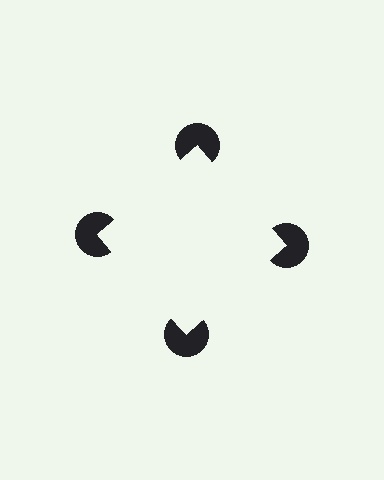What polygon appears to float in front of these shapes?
An illusory square — its edges are inferred from the aligned wedge cuts in the pac-man discs, not physically drawn.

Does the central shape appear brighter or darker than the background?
It typically appears slightly brighter than the background, even though no actual brightness change is drawn.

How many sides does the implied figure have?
4 sides.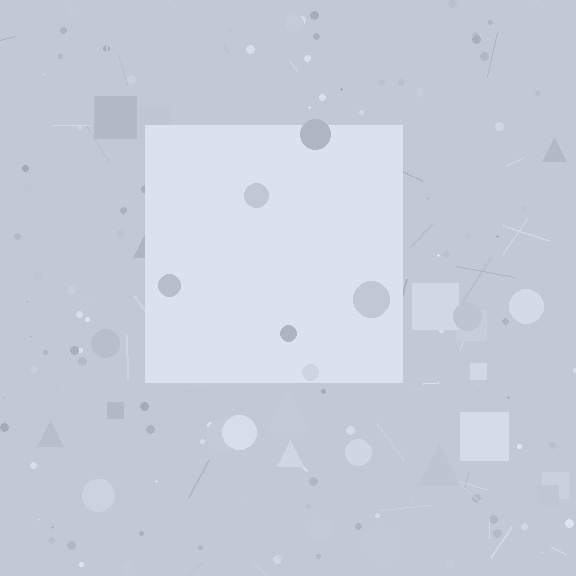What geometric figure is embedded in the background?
A square is embedded in the background.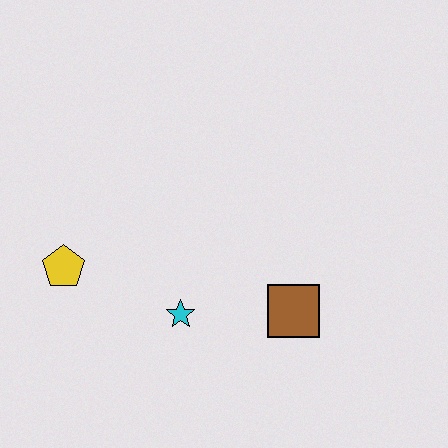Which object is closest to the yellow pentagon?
The cyan star is closest to the yellow pentagon.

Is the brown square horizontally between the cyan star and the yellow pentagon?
No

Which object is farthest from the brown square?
The yellow pentagon is farthest from the brown square.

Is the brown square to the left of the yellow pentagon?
No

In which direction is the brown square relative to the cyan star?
The brown square is to the right of the cyan star.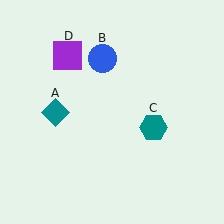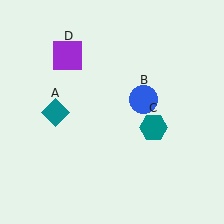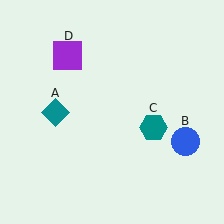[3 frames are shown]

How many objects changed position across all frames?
1 object changed position: blue circle (object B).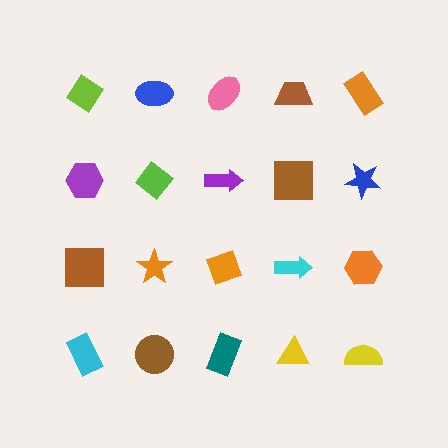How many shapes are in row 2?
5 shapes.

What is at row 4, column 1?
A cyan rectangle.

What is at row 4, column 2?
A brown circle.